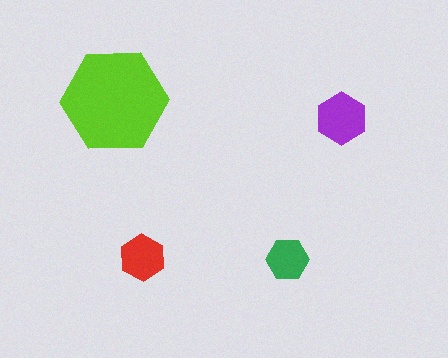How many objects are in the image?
There are 4 objects in the image.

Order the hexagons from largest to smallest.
the lime one, the purple one, the red one, the green one.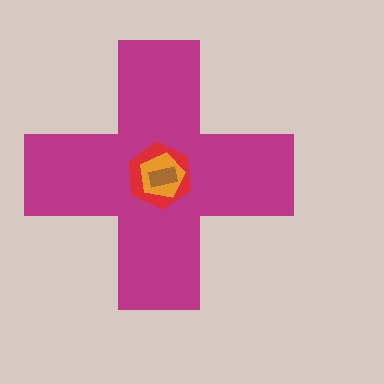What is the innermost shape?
The brown rectangle.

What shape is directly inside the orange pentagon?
The brown rectangle.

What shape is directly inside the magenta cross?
The red hexagon.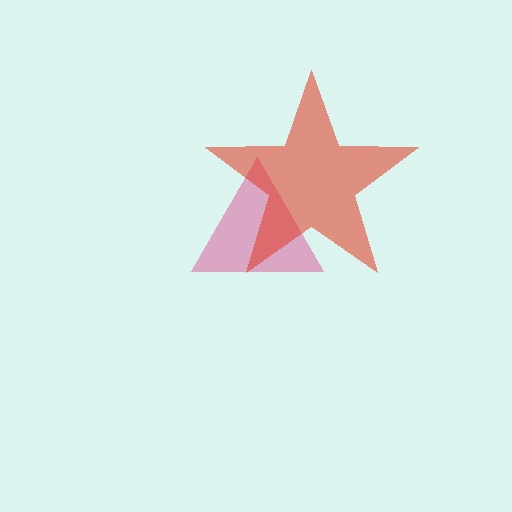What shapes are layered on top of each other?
The layered shapes are: a pink triangle, a red star.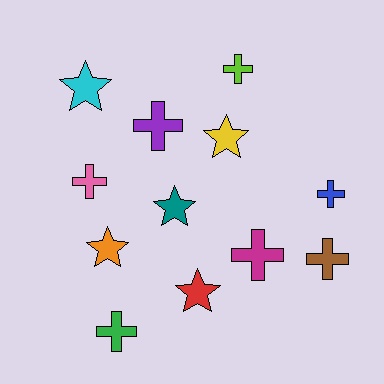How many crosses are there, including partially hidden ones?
There are 7 crosses.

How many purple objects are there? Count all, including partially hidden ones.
There is 1 purple object.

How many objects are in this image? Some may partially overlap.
There are 12 objects.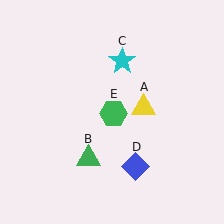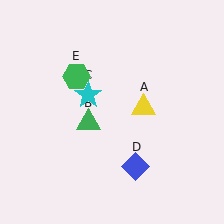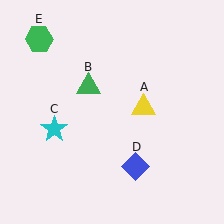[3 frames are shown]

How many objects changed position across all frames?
3 objects changed position: green triangle (object B), cyan star (object C), green hexagon (object E).